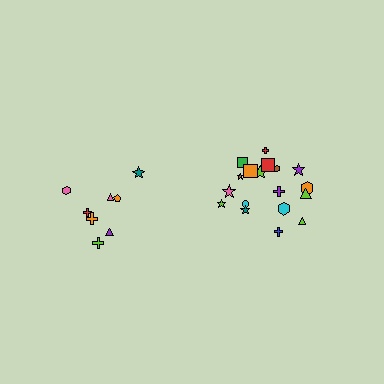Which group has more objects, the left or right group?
The right group.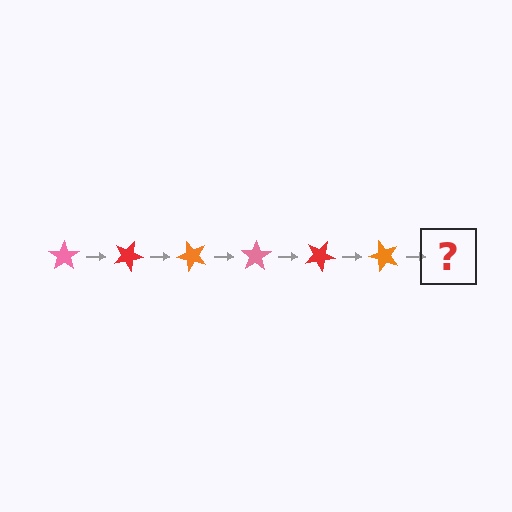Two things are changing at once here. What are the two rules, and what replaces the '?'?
The two rules are that it rotates 25 degrees each step and the color cycles through pink, red, and orange. The '?' should be a pink star, rotated 150 degrees from the start.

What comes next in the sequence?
The next element should be a pink star, rotated 150 degrees from the start.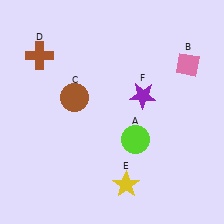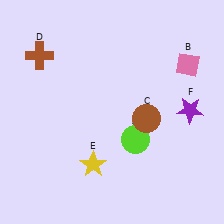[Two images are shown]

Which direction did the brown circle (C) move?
The brown circle (C) moved right.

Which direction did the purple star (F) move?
The purple star (F) moved right.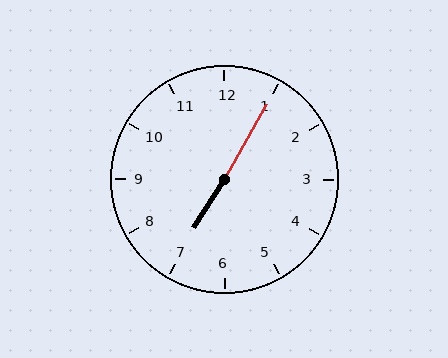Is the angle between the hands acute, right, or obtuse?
It is obtuse.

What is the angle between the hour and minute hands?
Approximately 178 degrees.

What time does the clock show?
7:05.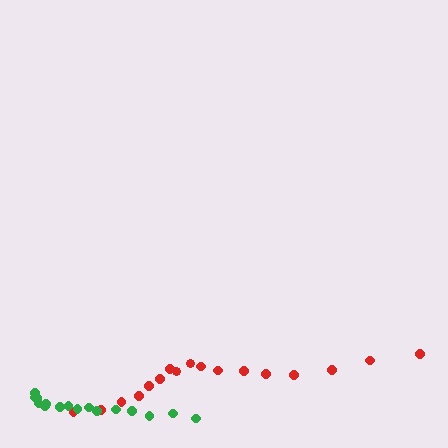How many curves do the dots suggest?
There are 2 distinct paths.